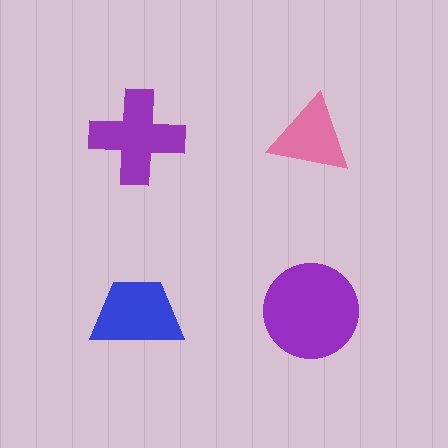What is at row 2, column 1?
A blue trapezoid.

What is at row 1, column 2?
A pink triangle.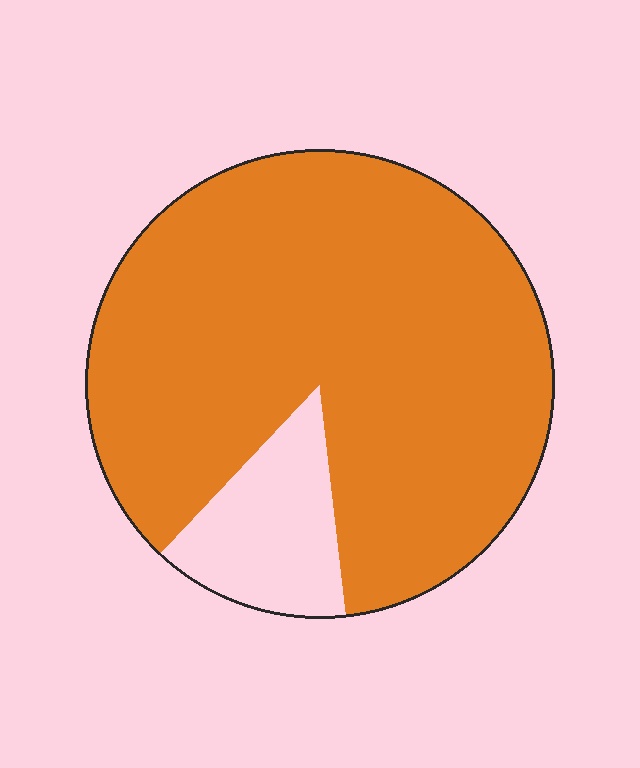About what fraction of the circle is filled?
About seven eighths (7/8).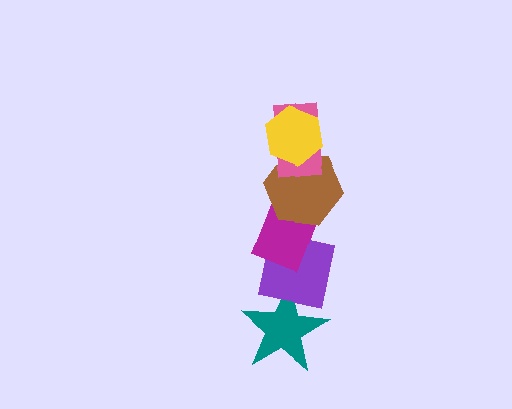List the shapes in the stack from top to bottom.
From top to bottom: the yellow hexagon, the pink rectangle, the brown hexagon, the magenta rectangle, the purple square, the teal star.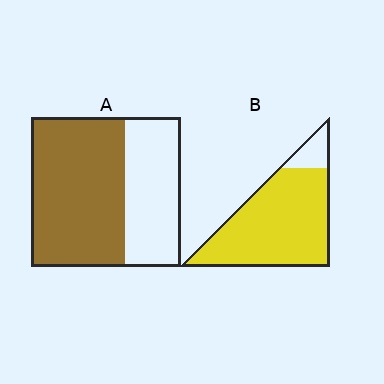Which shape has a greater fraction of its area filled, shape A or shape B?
Shape B.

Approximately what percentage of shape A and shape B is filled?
A is approximately 65% and B is approximately 90%.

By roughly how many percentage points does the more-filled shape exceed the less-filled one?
By roughly 25 percentage points (B over A).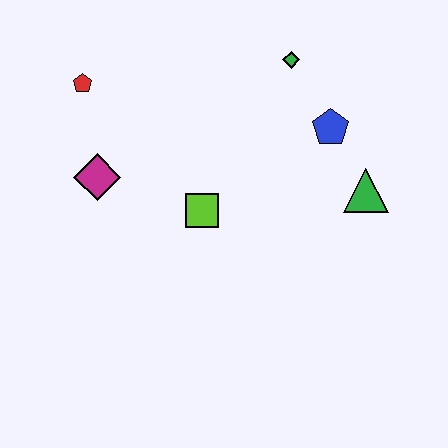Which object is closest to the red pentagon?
The magenta diamond is closest to the red pentagon.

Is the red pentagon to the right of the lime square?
No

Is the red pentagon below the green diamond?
Yes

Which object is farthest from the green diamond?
The magenta diamond is farthest from the green diamond.